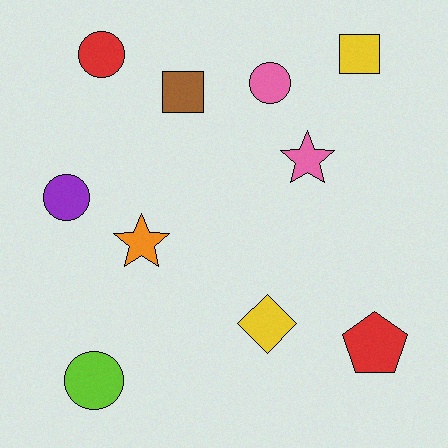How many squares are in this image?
There are 2 squares.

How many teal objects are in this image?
There are no teal objects.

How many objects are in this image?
There are 10 objects.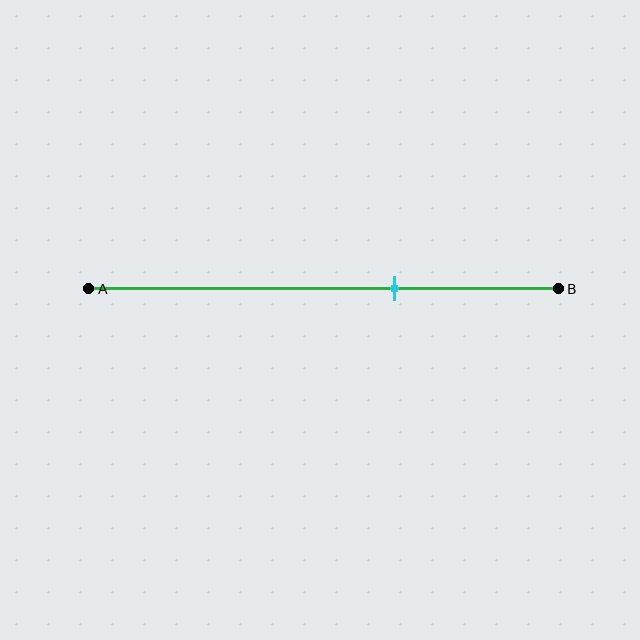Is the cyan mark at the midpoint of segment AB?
No, the mark is at about 65% from A, not at the 50% midpoint.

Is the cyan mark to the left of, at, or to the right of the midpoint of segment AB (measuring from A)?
The cyan mark is to the right of the midpoint of segment AB.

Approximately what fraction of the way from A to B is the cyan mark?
The cyan mark is approximately 65% of the way from A to B.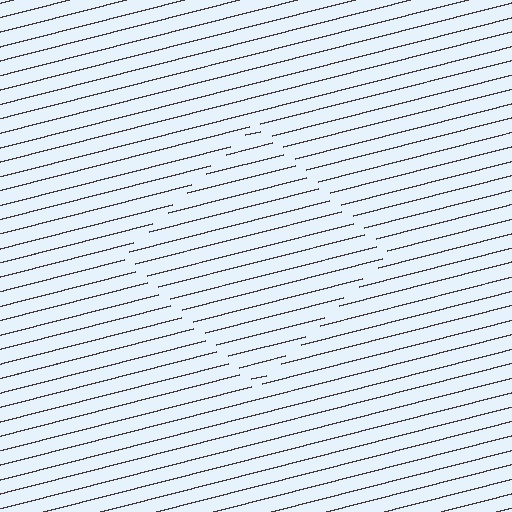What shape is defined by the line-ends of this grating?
An illusory square. The interior of the shape contains the same grating, shifted by half a period — the contour is defined by the phase discontinuity where line-ends from the inner and outer gratings abut.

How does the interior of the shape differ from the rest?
The interior of the shape contains the same grating, shifted by half a period — the contour is defined by the phase discontinuity where line-ends from the inner and outer gratings abut.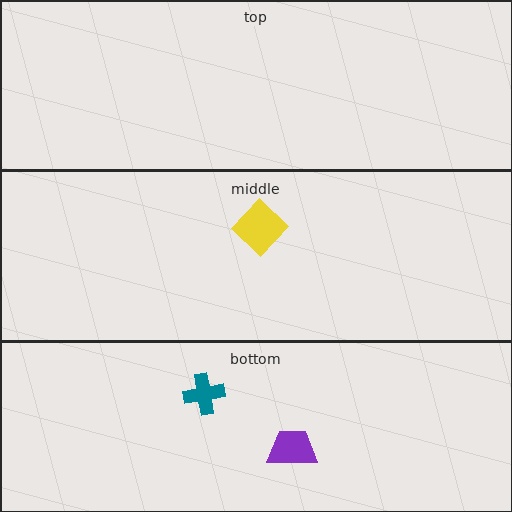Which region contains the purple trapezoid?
The bottom region.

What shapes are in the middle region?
The yellow diamond.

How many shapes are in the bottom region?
2.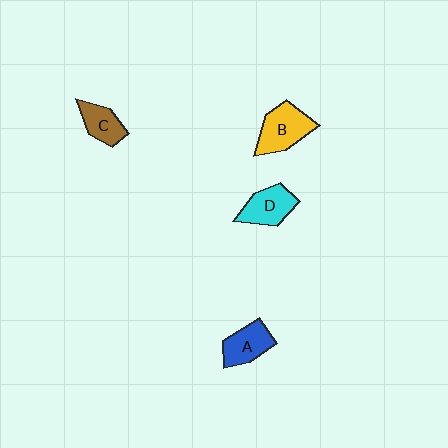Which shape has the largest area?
Shape B (yellow).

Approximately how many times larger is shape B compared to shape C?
Approximately 1.5 times.